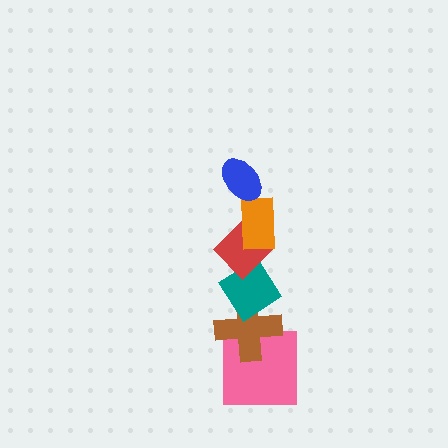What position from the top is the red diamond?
The red diamond is 3rd from the top.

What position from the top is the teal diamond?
The teal diamond is 4th from the top.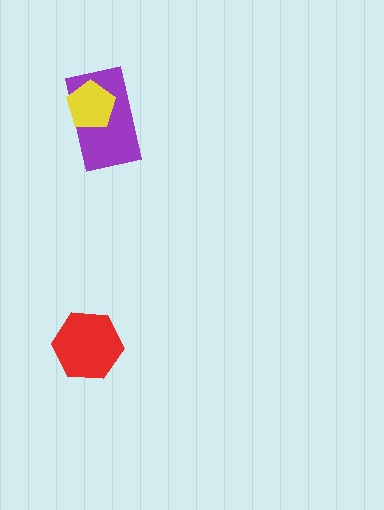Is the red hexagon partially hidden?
No, no other shape covers it.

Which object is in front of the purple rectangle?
The yellow pentagon is in front of the purple rectangle.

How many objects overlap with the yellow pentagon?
1 object overlaps with the yellow pentagon.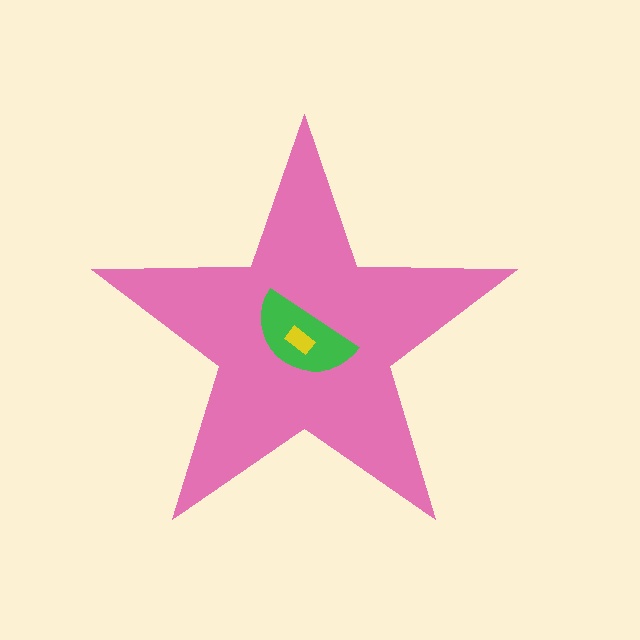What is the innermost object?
The yellow rectangle.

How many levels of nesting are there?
3.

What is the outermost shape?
The pink star.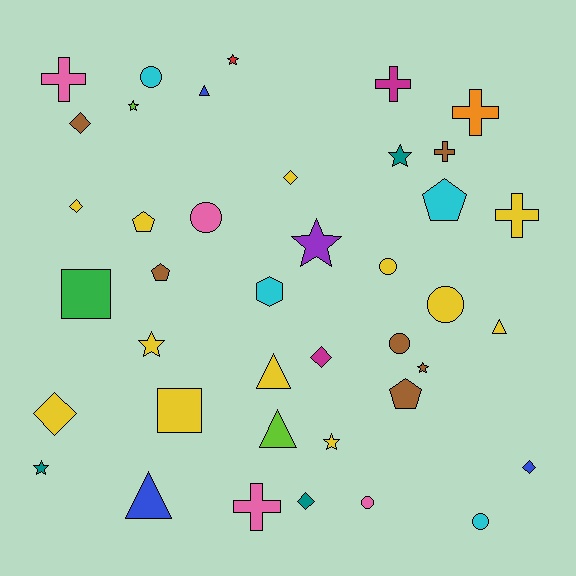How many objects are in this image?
There are 40 objects.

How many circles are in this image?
There are 7 circles.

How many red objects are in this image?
There is 1 red object.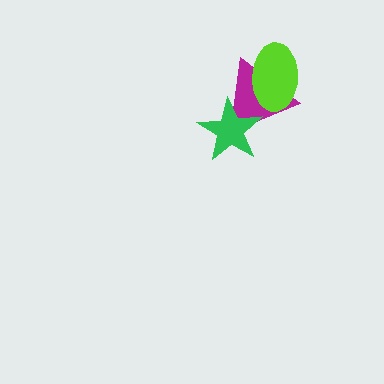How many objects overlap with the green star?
1 object overlaps with the green star.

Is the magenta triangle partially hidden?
Yes, it is partially covered by another shape.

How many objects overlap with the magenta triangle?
2 objects overlap with the magenta triangle.